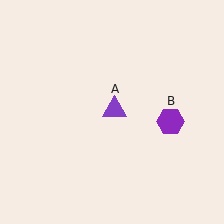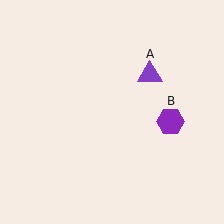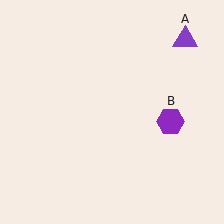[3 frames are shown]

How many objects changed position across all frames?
1 object changed position: purple triangle (object A).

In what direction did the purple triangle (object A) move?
The purple triangle (object A) moved up and to the right.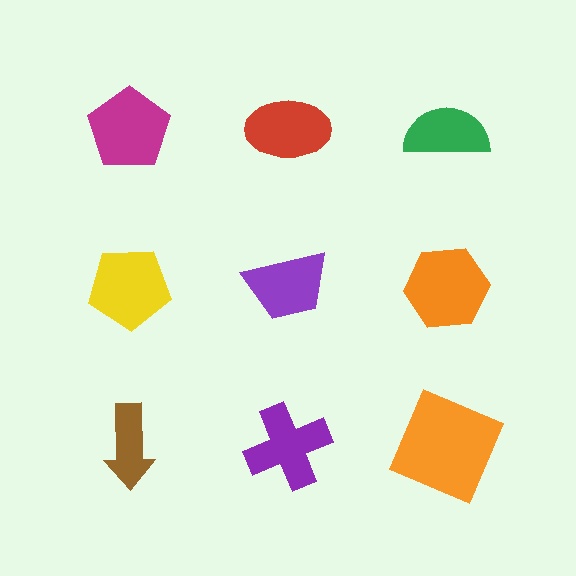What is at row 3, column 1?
A brown arrow.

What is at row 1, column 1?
A magenta pentagon.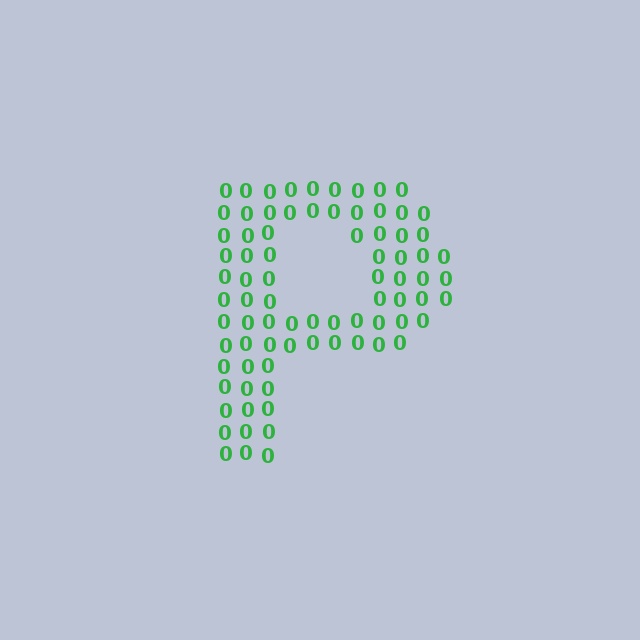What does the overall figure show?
The overall figure shows the letter P.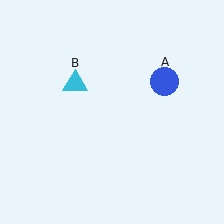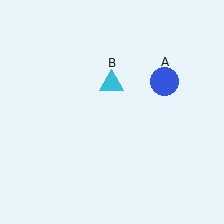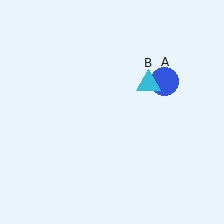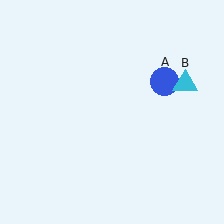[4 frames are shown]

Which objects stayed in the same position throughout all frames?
Blue circle (object A) remained stationary.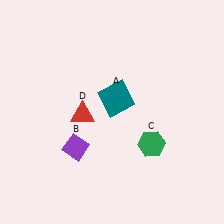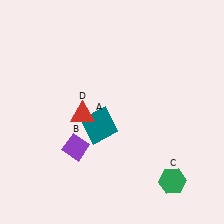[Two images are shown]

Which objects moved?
The objects that moved are: the teal square (A), the green hexagon (C).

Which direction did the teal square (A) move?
The teal square (A) moved down.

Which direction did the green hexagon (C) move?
The green hexagon (C) moved down.